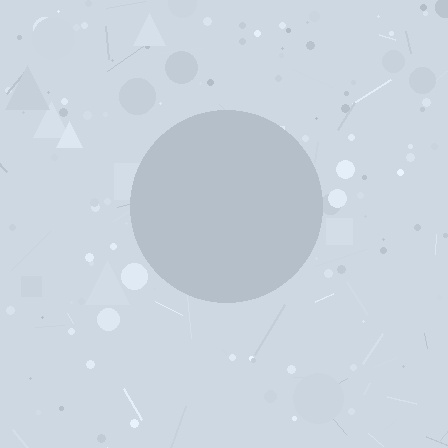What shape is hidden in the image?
A circle is hidden in the image.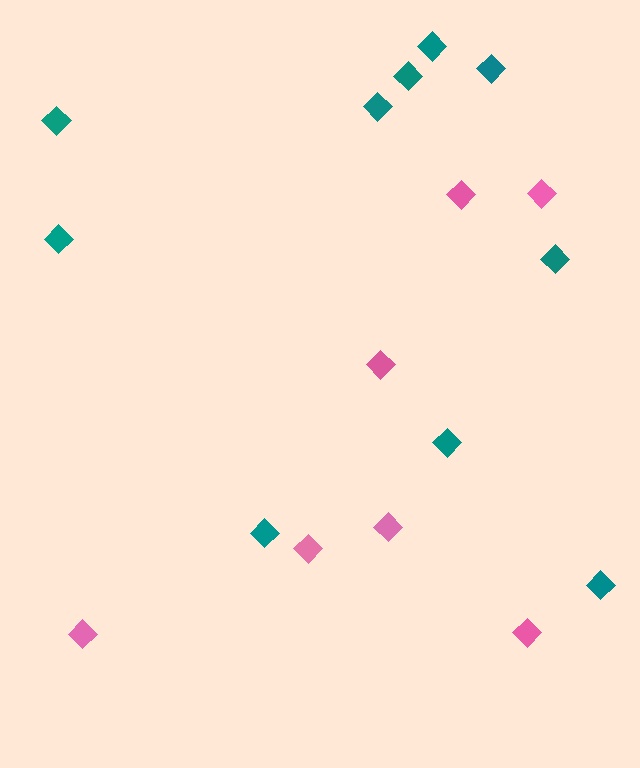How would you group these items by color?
There are 2 groups: one group of pink diamonds (7) and one group of teal diamonds (10).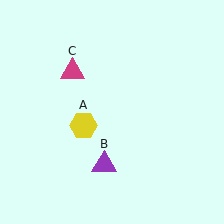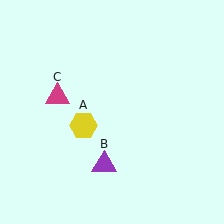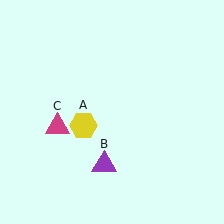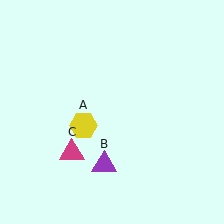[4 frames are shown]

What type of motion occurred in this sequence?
The magenta triangle (object C) rotated counterclockwise around the center of the scene.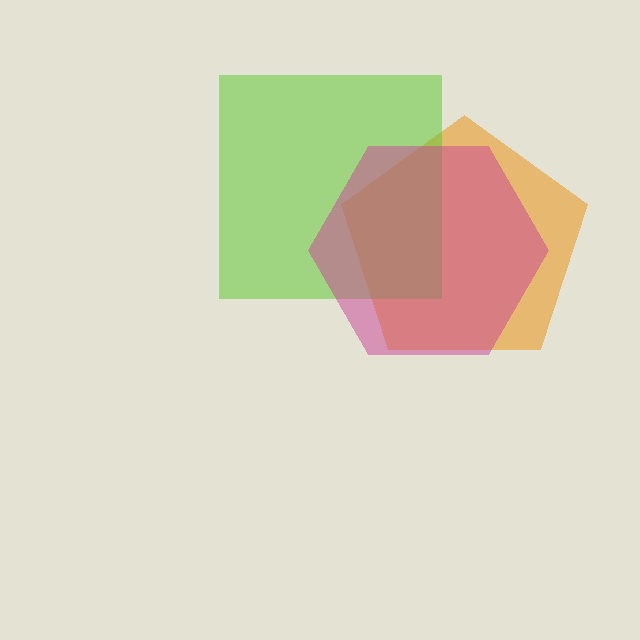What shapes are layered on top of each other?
The layered shapes are: an orange pentagon, a lime square, a magenta hexagon.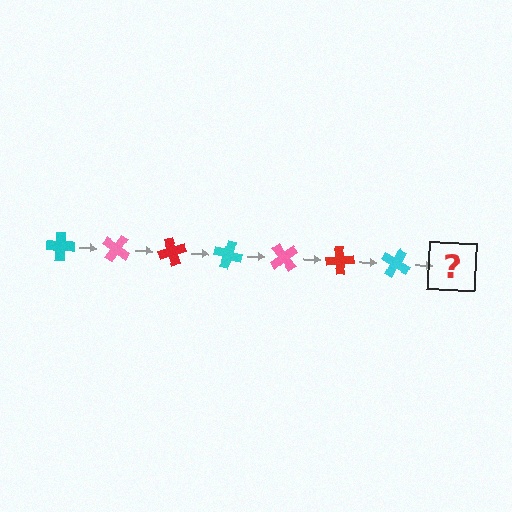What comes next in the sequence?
The next element should be a pink cross, rotated 245 degrees from the start.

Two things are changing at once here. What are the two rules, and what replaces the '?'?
The two rules are that it rotates 35 degrees each step and the color cycles through cyan, pink, and red. The '?' should be a pink cross, rotated 245 degrees from the start.